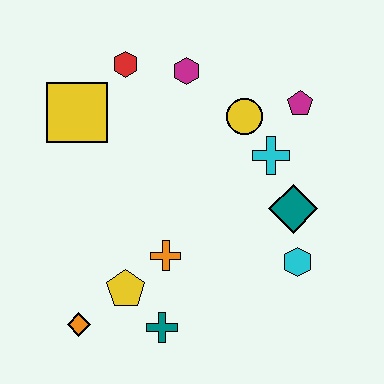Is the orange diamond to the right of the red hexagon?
No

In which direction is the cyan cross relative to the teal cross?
The cyan cross is above the teal cross.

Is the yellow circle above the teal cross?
Yes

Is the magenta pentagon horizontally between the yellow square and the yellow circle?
No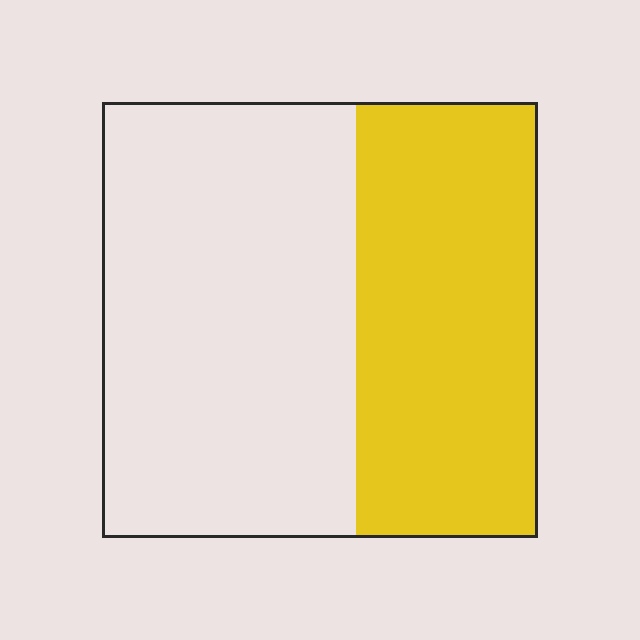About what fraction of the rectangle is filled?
About two fifths (2/5).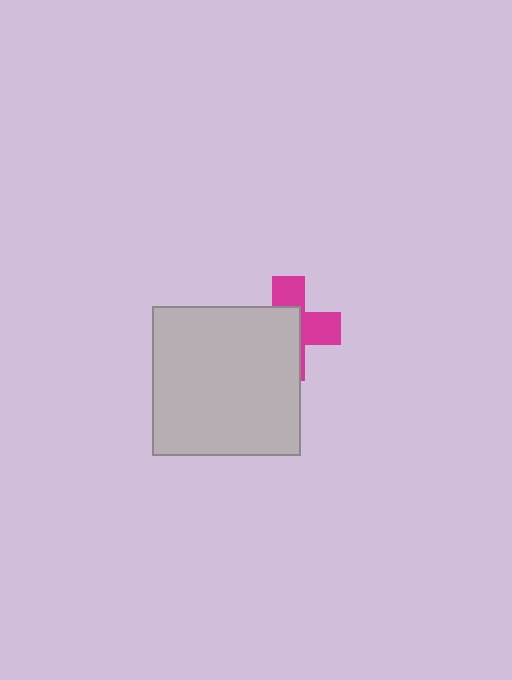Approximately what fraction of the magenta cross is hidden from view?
Roughly 58% of the magenta cross is hidden behind the light gray square.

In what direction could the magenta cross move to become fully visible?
The magenta cross could move toward the upper-right. That would shift it out from behind the light gray square entirely.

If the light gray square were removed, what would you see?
You would see the complete magenta cross.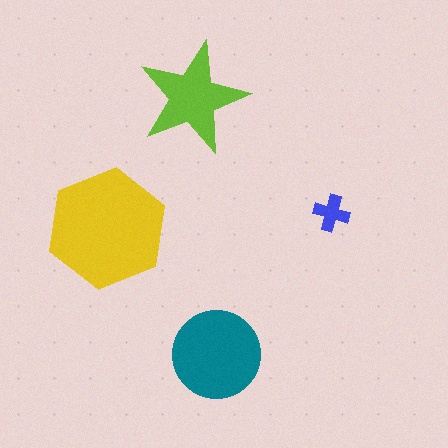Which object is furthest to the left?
The yellow hexagon is leftmost.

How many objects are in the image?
There are 4 objects in the image.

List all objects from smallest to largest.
The blue cross, the lime star, the teal circle, the yellow hexagon.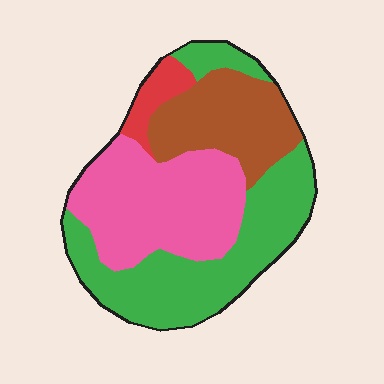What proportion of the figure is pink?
Pink takes up between a quarter and a half of the figure.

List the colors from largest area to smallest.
From largest to smallest: green, pink, brown, red.